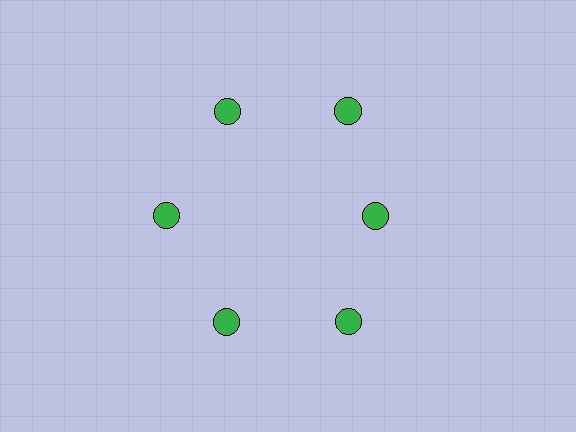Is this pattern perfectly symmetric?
No. The 6 green circles are arranged in a ring, but one element near the 3 o'clock position is pulled inward toward the center, breaking the 6-fold rotational symmetry.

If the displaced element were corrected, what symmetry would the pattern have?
It would have 6-fold rotational symmetry — the pattern would map onto itself every 60 degrees.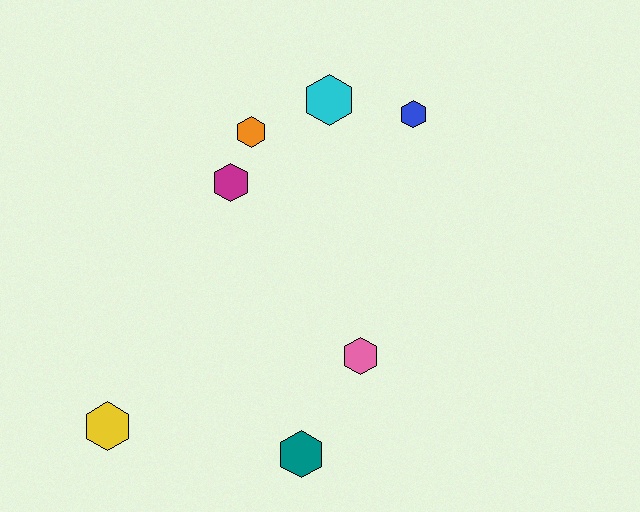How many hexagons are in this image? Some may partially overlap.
There are 7 hexagons.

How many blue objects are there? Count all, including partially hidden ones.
There is 1 blue object.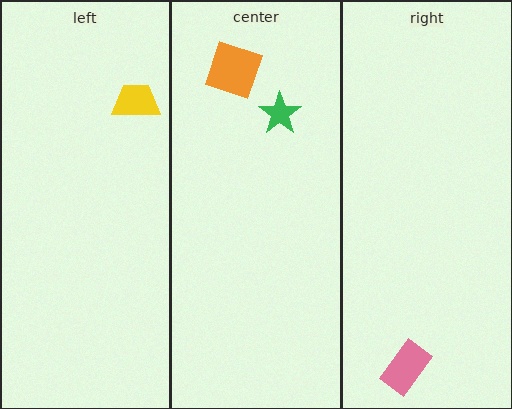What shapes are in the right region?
The pink rectangle.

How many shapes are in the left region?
1.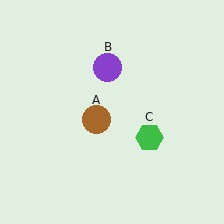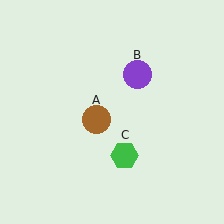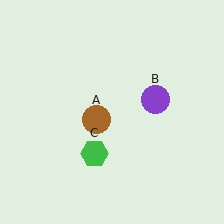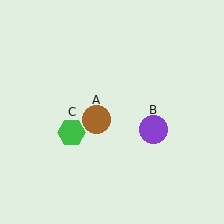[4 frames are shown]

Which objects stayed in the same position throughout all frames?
Brown circle (object A) remained stationary.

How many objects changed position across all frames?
2 objects changed position: purple circle (object B), green hexagon (object C).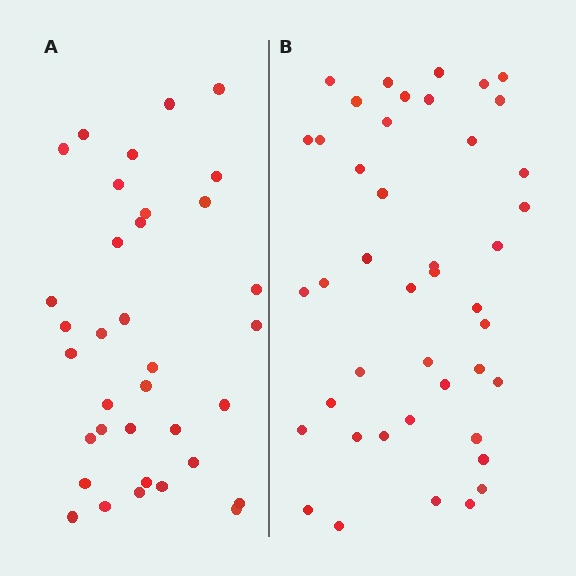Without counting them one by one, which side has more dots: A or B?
Region B (the right region) has more dots.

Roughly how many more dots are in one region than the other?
Region B has roughly 8 or so more dots than region A.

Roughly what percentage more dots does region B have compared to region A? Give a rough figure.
About 25% more.